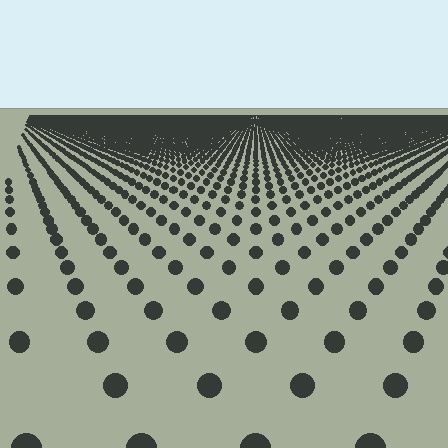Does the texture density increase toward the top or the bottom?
Density increases toward the top.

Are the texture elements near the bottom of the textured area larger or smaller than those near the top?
Larger. Near the bottom, elements are closer to the viewer and appear at a bigger on-screen size.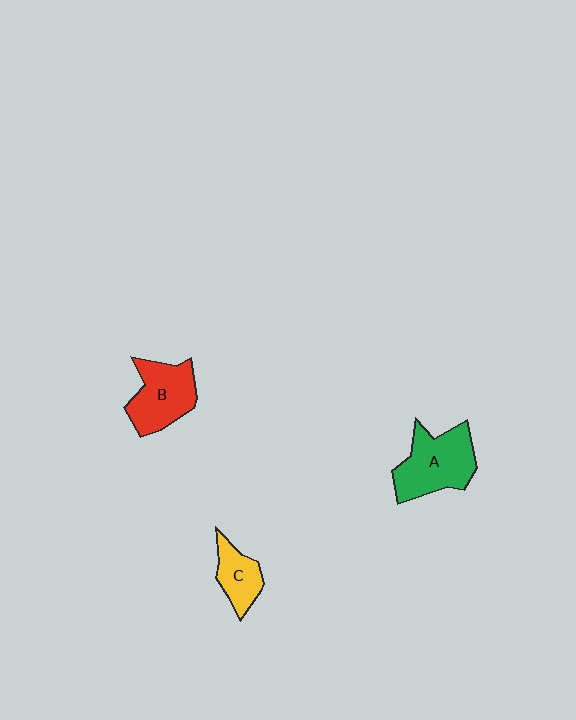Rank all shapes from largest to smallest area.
From largest to smallest: A (green), B (red), C (yellow).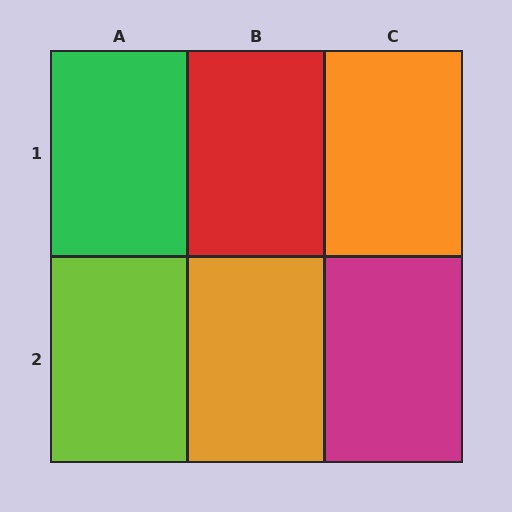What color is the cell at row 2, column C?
Magenta.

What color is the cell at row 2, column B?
Orange.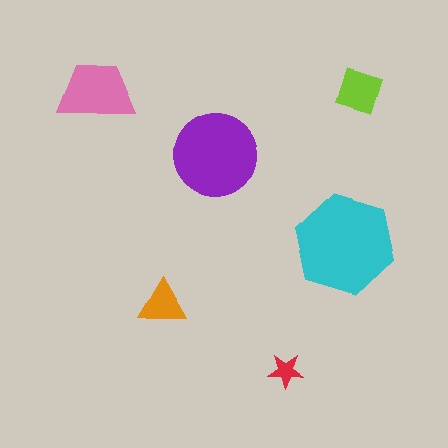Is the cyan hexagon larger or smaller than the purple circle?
Larger.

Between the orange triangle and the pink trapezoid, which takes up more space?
The pink trapezoid.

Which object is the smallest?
The red star.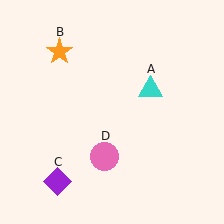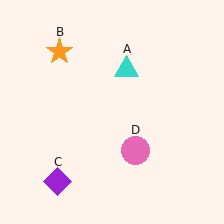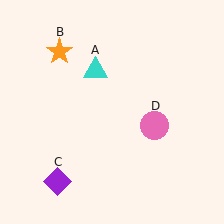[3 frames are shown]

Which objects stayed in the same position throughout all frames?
Orange star (object B) and purple diamond (object C) remained stationary.